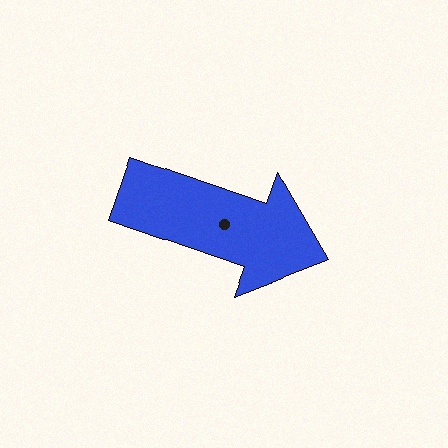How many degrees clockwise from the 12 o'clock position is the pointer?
Approximately 109 degrees.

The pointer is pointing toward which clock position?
Roughly 4 o'clock.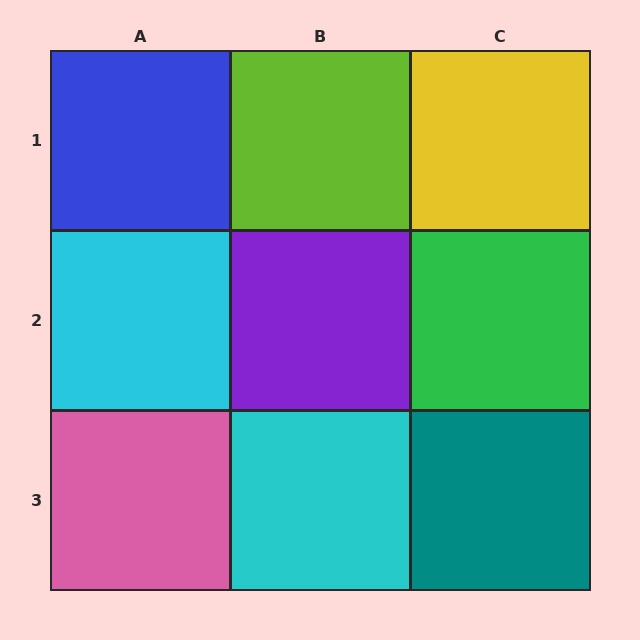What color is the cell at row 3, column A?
Pink.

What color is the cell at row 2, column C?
Green.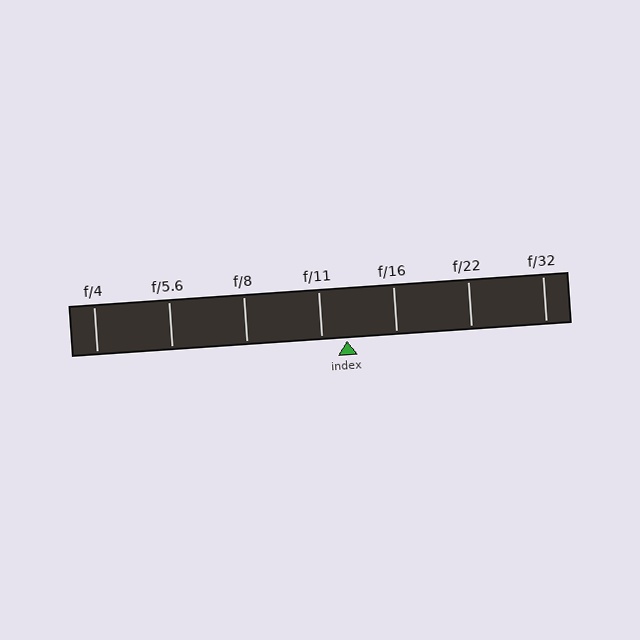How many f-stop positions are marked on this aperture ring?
There are 7 f-stop positions marked.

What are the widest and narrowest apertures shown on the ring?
The widest aperture shown is f/4 and the narrowest is f/32.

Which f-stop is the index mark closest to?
The index mark is closest to f/11.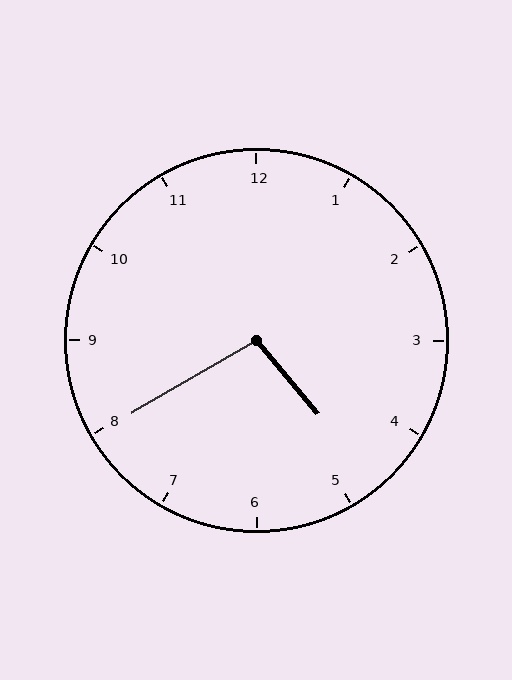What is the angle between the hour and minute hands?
Approximately 100 degrees.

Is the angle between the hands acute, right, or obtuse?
It is obtuse.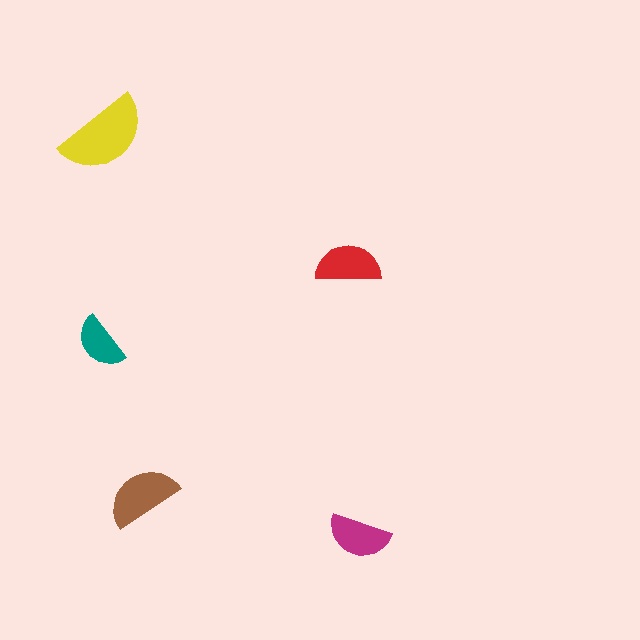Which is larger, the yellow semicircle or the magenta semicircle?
The yellow one.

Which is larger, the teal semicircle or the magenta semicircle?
The magenta one.